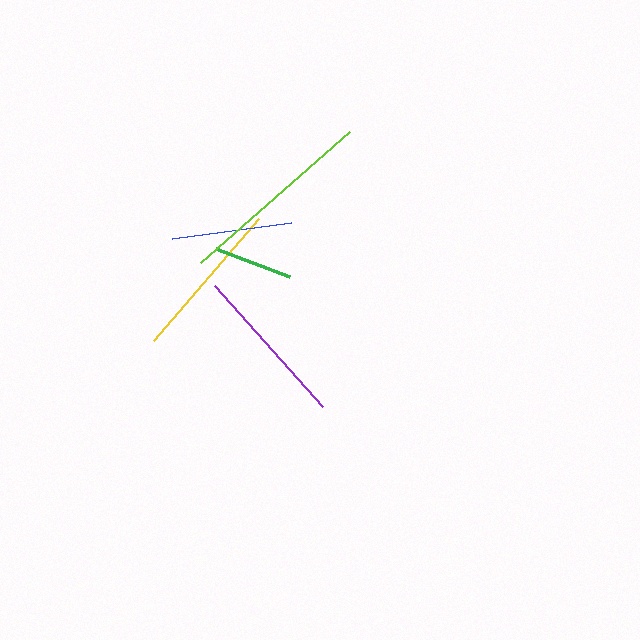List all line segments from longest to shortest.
From longest to shortest: lime, purple, yellow, blue, green.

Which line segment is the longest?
The lime line is the longest at approximately 198 pixels.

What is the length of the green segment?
The green segment is approximately 79 pixels long.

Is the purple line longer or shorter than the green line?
The purple line is longer than the green line.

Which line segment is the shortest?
The green line is the shortest at approximately 79 pixels.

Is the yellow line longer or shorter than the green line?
The yellow line is longer than the green line.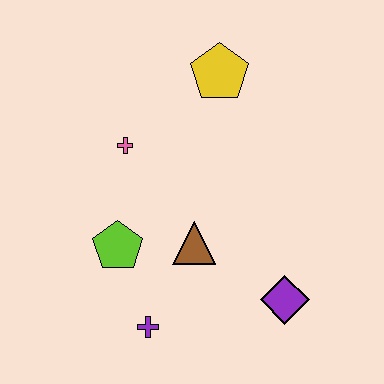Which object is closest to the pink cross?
The lime pentagon is closest to the pink cross.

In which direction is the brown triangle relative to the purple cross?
The brown triangle is above the purple cross.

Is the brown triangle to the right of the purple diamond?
No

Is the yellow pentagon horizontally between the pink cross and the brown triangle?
No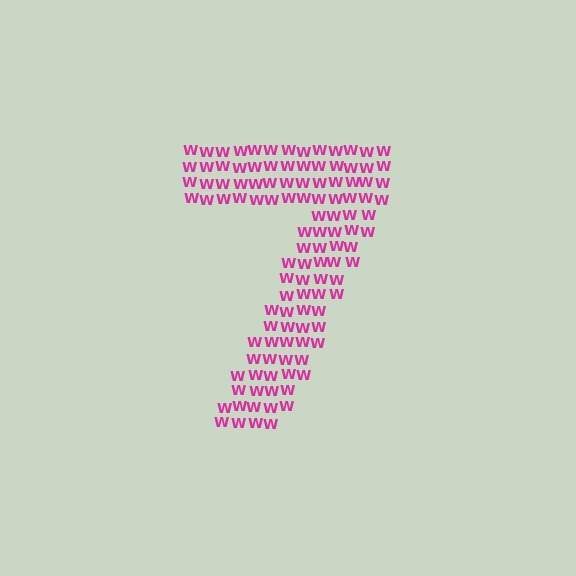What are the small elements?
The small elements are letter W's.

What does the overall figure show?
The overall figure shows the digit 7.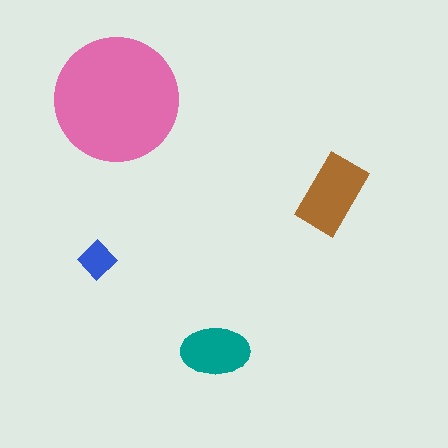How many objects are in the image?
There are 4 objects in the image.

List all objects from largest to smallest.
The pink circle, the brown rectangle, the teal ellipse, the blue diamond.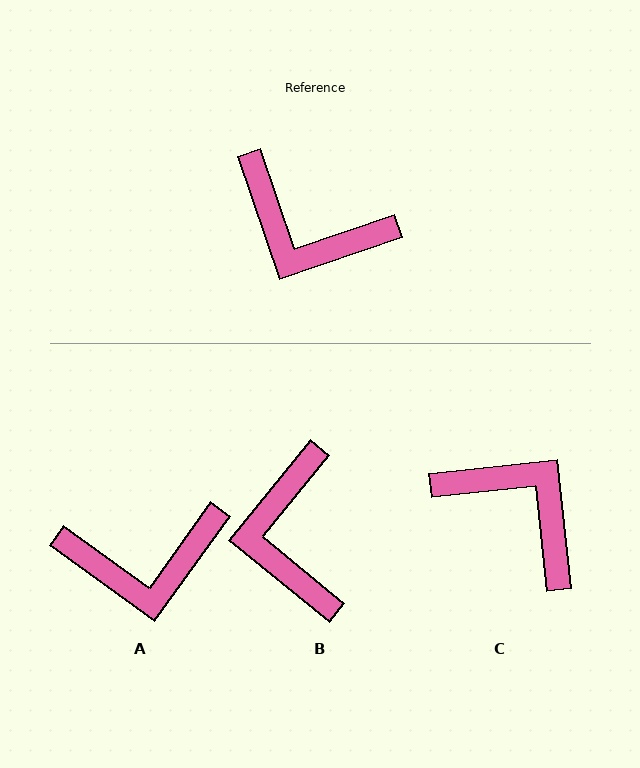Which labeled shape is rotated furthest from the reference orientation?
C, about 167 degrees away.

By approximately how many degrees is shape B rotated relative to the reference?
Approximately 58 degrees clockwise.